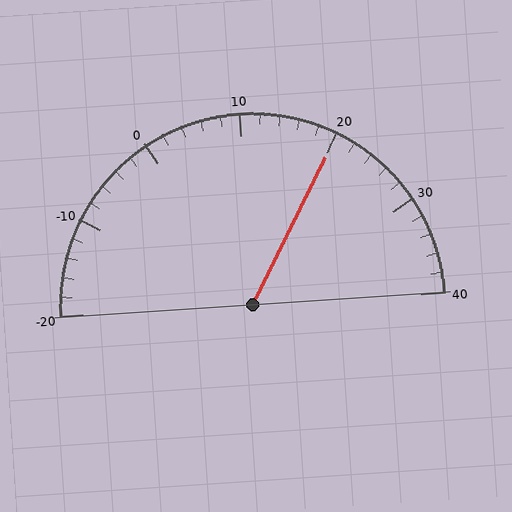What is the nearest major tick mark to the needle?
The nearest major tick mark is 20.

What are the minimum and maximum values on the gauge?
The gauge ranges from -20 to 40.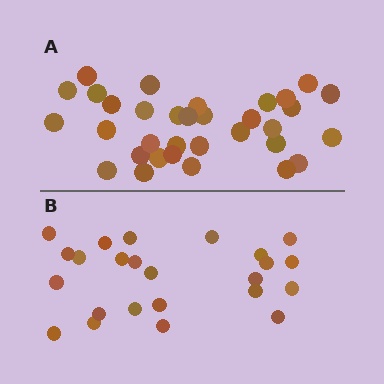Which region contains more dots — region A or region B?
Region A (the top region) has more dots.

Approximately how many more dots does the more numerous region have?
Region A has roughly 8 or so more dots than region B.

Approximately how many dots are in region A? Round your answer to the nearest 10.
About 30 dots. (The exact count is 33, which rounds to 30.)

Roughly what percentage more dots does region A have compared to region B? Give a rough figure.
About 40% more.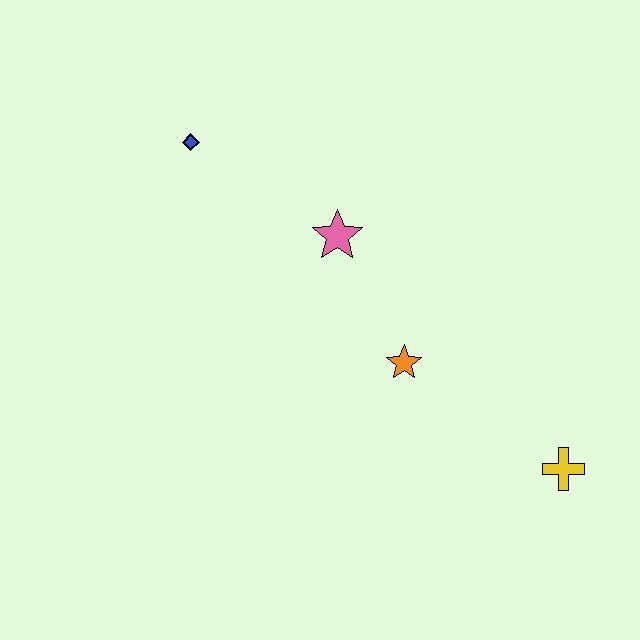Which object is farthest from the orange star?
The blue diamond is farthest from the orange star.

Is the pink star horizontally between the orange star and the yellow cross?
No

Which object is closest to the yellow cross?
The orange star is closest to the yellow cross.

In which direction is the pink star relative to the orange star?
The pink star is above the orange star.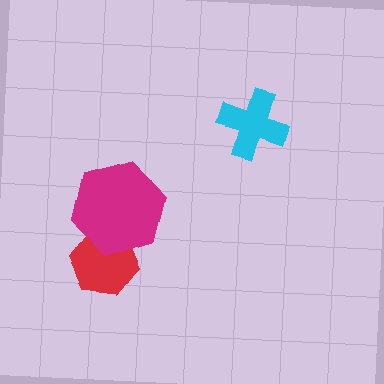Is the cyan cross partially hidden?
No, no other shape covers it.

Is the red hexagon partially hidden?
Yes, it is partially covered by another shape.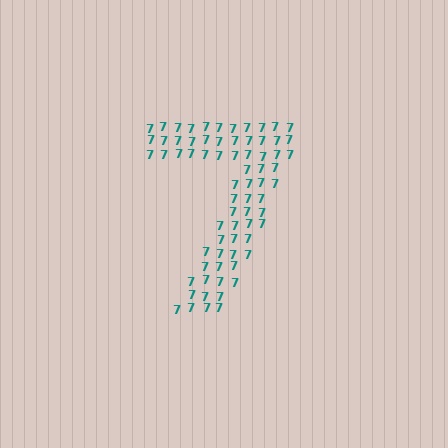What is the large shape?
The large shape is the digit 7.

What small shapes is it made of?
It is made of small digit 7's.